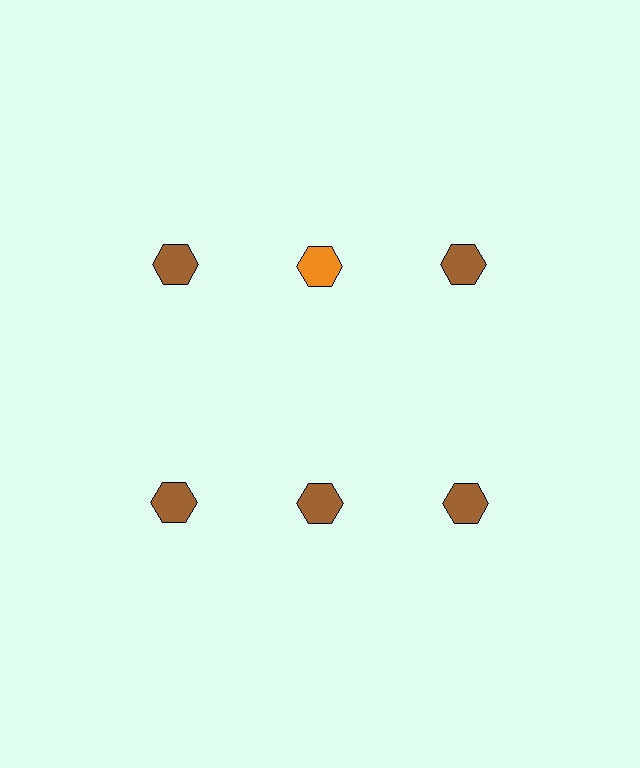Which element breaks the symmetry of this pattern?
The orange hexagon in the top row, second from left column breaks the symmetry. All other shapes are brown hexagons.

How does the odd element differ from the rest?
It has a different color: orange instead of brown.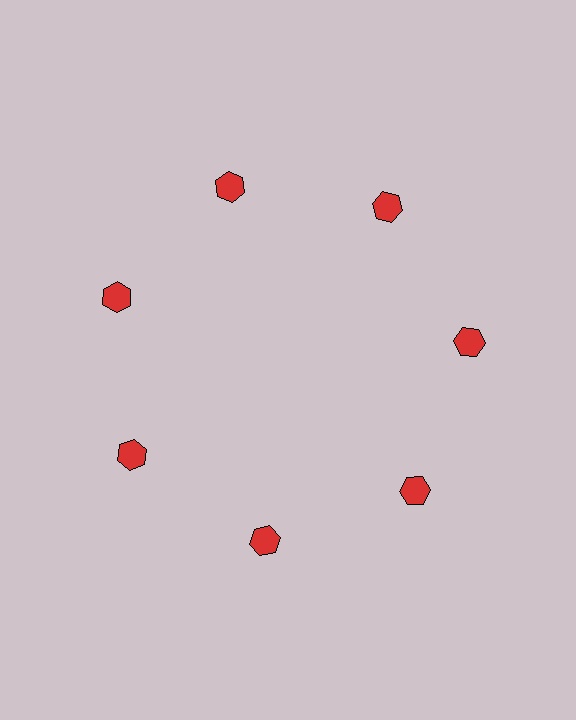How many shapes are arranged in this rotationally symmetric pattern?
There are 7 shapes, arranged in 7 groups of 1.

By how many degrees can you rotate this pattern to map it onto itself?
The pattern maps onto itself every 51 degrees of rotation.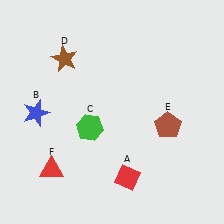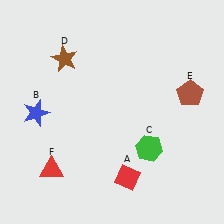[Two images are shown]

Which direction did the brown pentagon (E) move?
The brown pentagon (E) moved up.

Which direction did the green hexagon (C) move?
The green hexagon (C) moved right.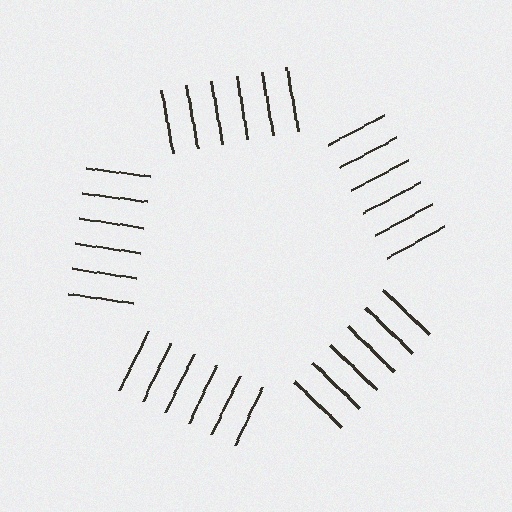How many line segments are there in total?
30 — 6 along each of the 5 edges.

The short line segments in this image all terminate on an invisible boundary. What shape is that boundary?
An illusory pentagon — the line segments terminate on its edges but no continuous stroke is drawn.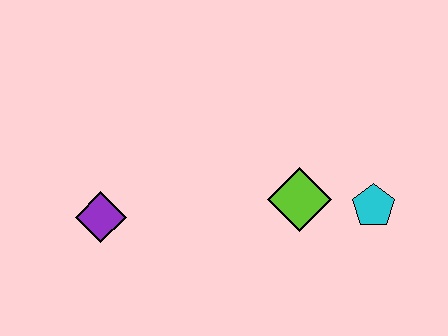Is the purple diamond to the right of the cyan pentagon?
No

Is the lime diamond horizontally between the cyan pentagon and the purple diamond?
Yes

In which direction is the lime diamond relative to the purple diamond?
The lime diamond is to the right of the purple diamond.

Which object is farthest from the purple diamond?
The cyan pentagon is farthest from the purple diamond.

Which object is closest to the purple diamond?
The lime diamond is closest to the purple diamond.